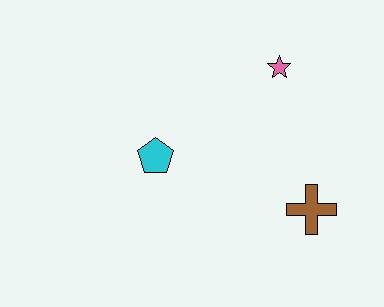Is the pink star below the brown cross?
No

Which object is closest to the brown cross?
The pink star is closest to the brown cross.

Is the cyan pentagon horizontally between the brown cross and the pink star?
No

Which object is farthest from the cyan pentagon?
The brown cross is farthest from the cyan pentagon.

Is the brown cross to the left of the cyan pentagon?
No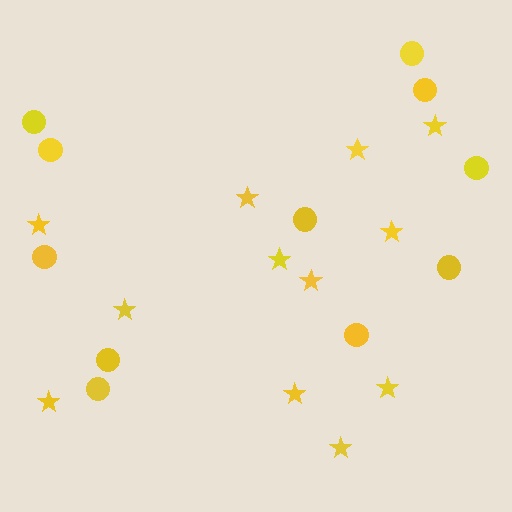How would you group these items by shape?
There are 2 groups: one group of circles (11) and one group of stars (12).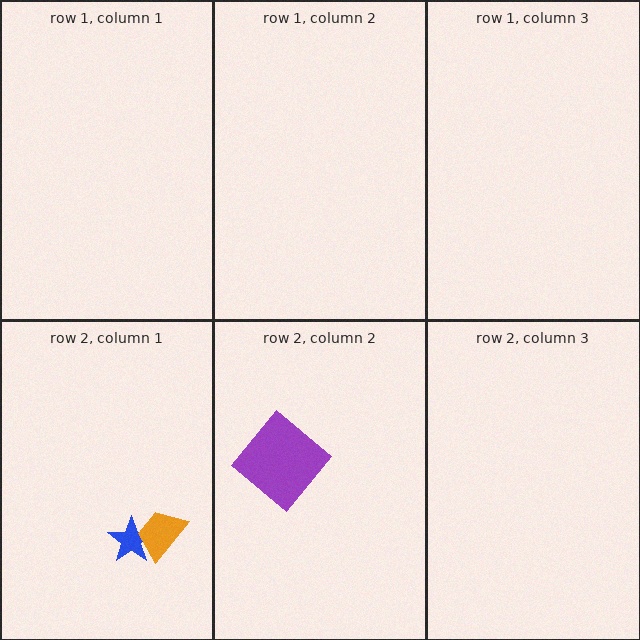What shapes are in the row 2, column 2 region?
The purple diamond.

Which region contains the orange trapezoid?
The row 2, column 1 region.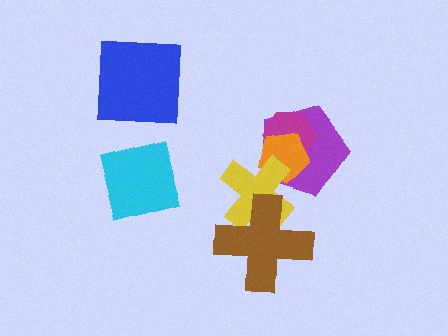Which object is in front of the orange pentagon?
The yellow cross is in front of the orange pentagon.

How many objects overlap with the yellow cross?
3 objects overlap with the yellow cross.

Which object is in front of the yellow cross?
The brown cross is in front of the yellow cross.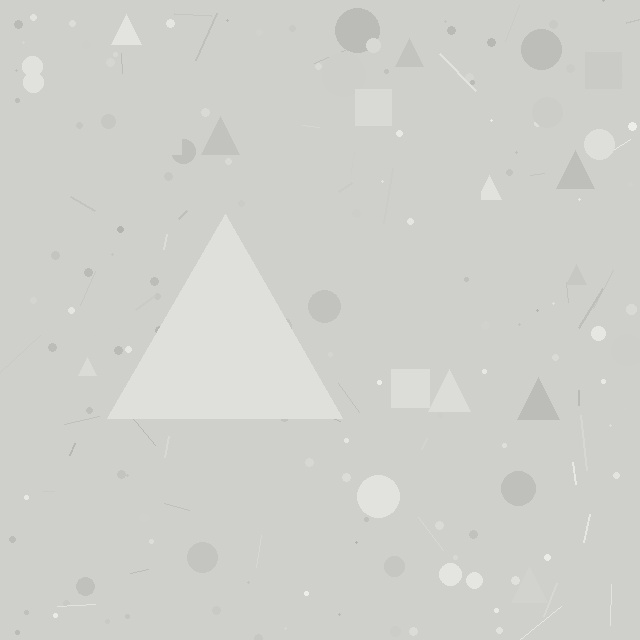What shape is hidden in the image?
A triangle is hidden in the image.